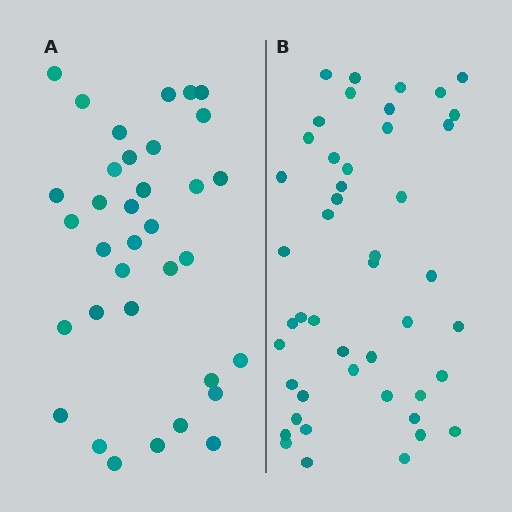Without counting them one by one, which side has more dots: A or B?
Region B (the right region) has more dots.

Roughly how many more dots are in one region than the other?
Region B has roughly 12 or so more dots than region A.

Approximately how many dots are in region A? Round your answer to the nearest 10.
About 40 dots. (The exact count is 35, which rounds to 40.)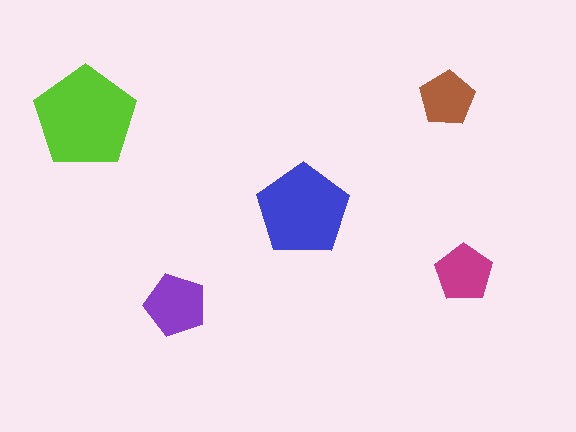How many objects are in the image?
There are 5 objects in the image.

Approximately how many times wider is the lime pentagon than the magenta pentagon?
About 2 times wider.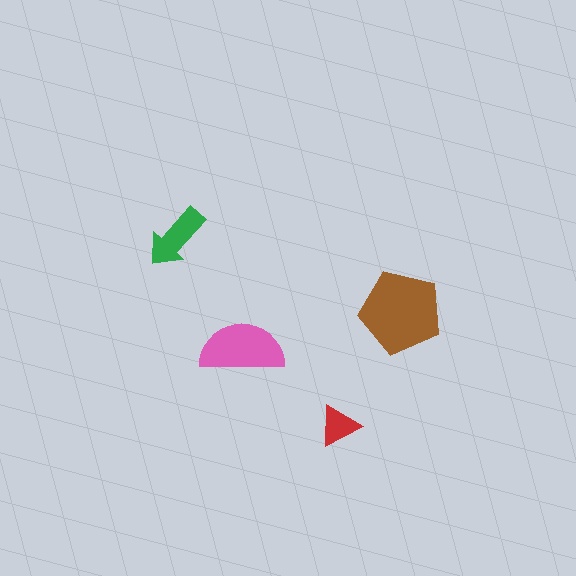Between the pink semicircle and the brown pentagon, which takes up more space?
The brown pentagon.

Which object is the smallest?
The red triangle.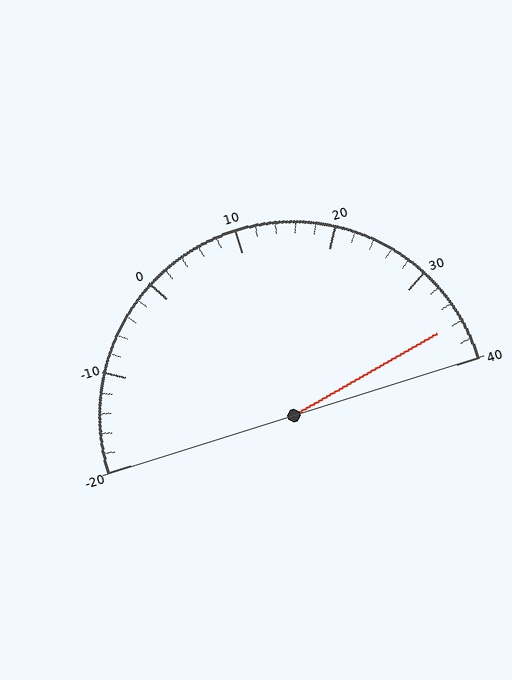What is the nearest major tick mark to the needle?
The nearest major tick mark is 40.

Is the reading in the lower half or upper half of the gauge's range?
The reading is in the upper half of the range (-20 to 40).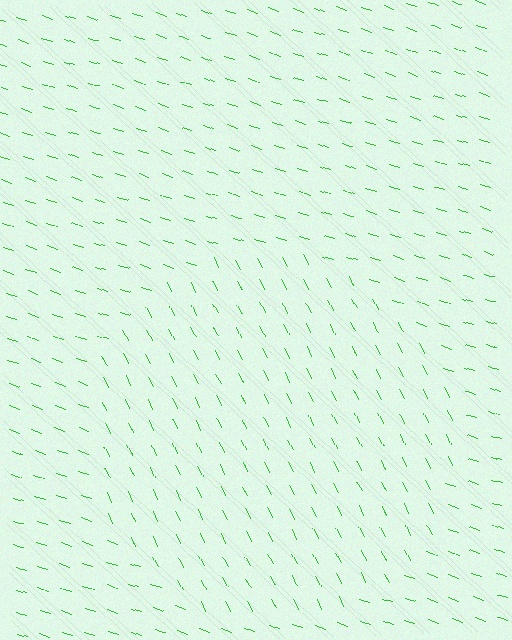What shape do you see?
I see a circle.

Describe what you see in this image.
The image is filled with small green line segments. A circle region in the image has lines oriented differently from the surrounding lines, creating a visible texture boundary.